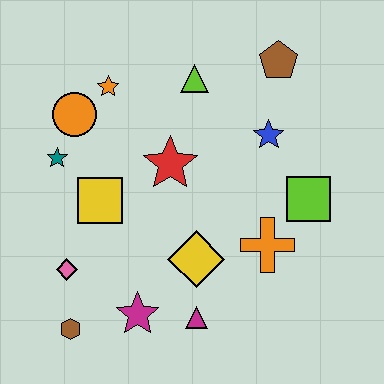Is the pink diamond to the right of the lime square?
No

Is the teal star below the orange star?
Yes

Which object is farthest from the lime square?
The brown hexagon is farthest from the lime square.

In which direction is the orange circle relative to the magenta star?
The orange circle is above the magenta star.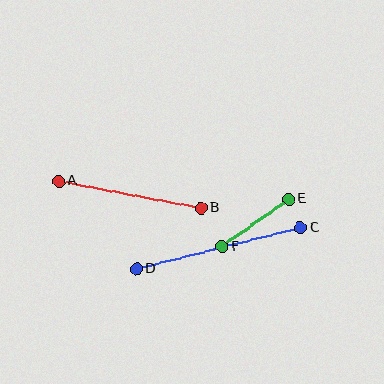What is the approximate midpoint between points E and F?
The midpoint is at approximately (255, 223) pixels.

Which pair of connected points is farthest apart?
Points C and D are farthest apart.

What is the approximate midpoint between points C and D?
The midpoint is at approximately (219, 248) pixels.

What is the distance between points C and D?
The distance is approximately 169 pixels.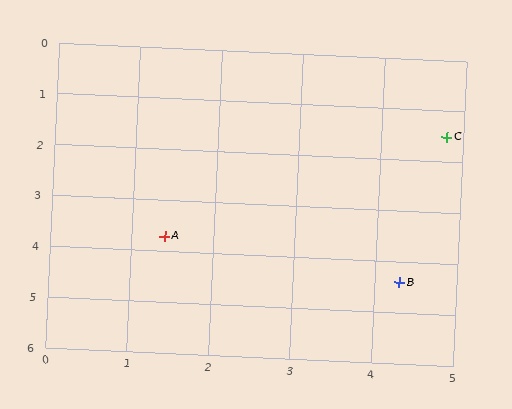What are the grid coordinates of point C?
Point C is at approximately (4.8, 1.5).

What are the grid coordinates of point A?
Point A is at approximately (1.4, 3.7).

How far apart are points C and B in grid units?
Points C and B are about 2.9 grid units apart.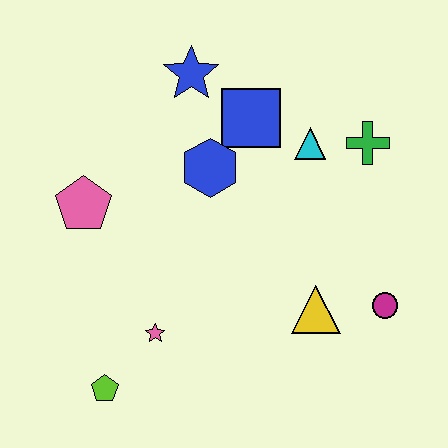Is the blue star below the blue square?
No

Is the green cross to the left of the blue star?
No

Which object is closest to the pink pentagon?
The blue hexagon is closest to the pink pentagon.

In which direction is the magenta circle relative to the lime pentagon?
The magenta circle is to the right of the lime pentagon.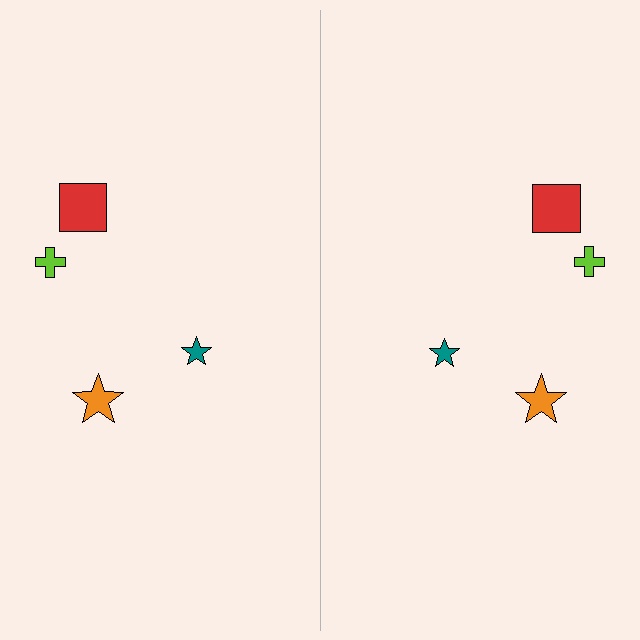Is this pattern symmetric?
Yes, this pattern has bilateral (reflection) symmetry.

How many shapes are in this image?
There are 8 shapes in this image.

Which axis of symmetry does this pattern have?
The pattern has a vertical axis of symmetry running through the center of the image.